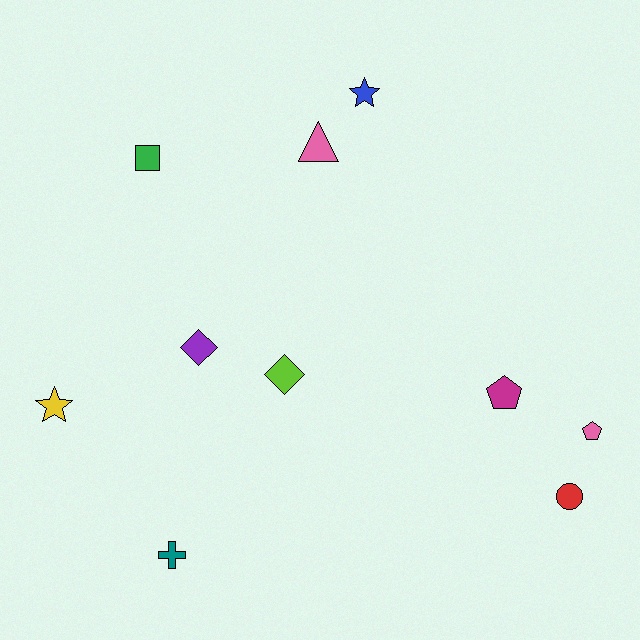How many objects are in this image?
There are 10 objects.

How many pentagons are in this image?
There are 2 pentagons.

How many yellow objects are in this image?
There is 1 yellow object.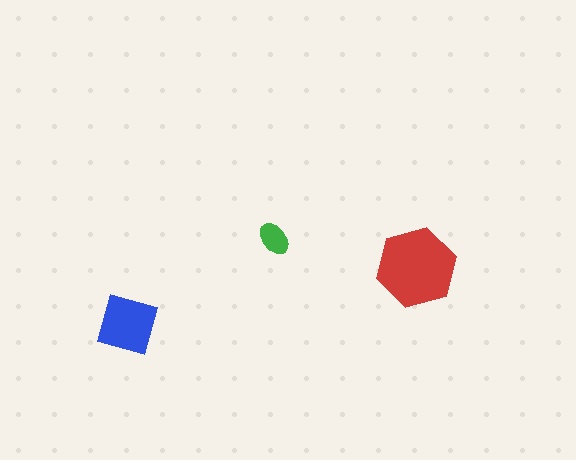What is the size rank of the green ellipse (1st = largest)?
3rd.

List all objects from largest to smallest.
The red hexagon, the blue square, the green ellipse.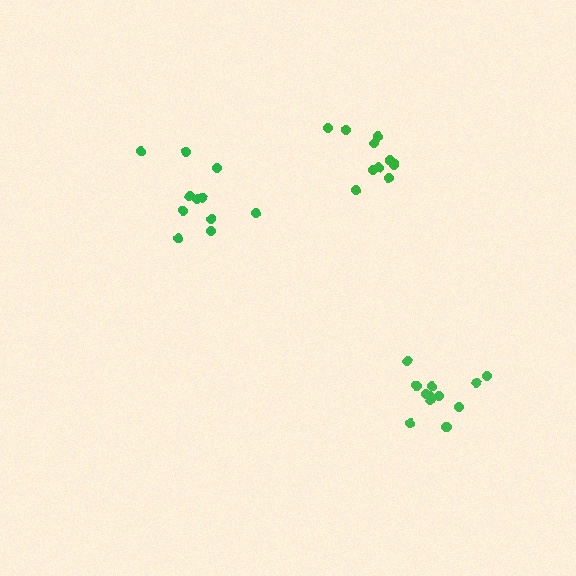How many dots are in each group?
Group 1: 12 dots, Group 2: 11 dots, Group 3: 10 dots (33 total).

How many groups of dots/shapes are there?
There are 3 groups.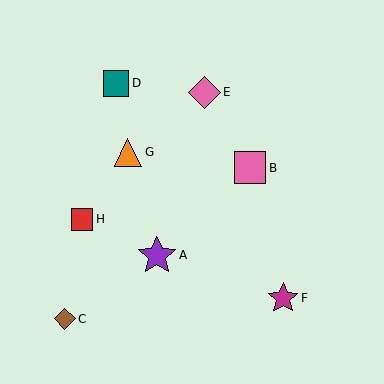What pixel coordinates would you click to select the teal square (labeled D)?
Click at (116, 83) to select the teal square D.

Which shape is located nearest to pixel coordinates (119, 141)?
The orange triangle (labeled G) at (128, 152) is nearest to that location.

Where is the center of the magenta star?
The center of the magenta star is at (283, 298).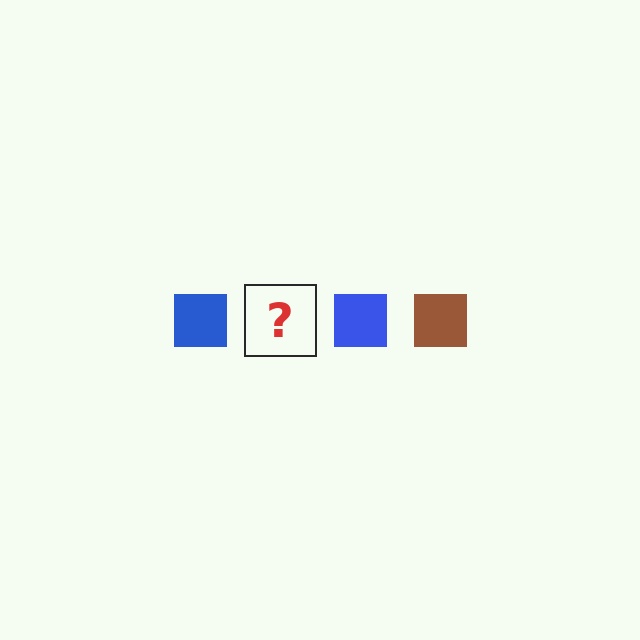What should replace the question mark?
The question mark should be replaced with a brown square.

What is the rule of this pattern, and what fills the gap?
The rule is that the pattern cycles through blue, brown squares. The gap should be filled with a brown square.